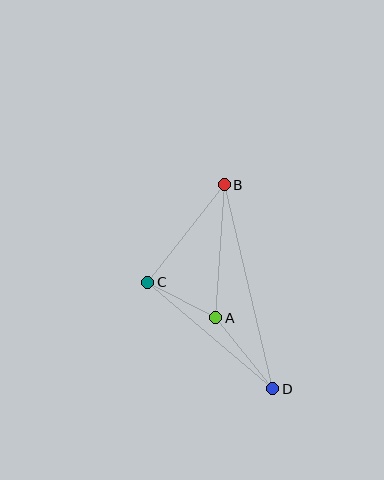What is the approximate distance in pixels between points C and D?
The distance between C and D is approximately 165 pixels.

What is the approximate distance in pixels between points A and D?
The distance between A and D is approximately 91 pixels.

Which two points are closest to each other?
Points A and C are closest to each other.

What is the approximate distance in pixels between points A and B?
The distance between A and B is approximately 133 pixels.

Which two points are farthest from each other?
Points B and D are farthest from each other.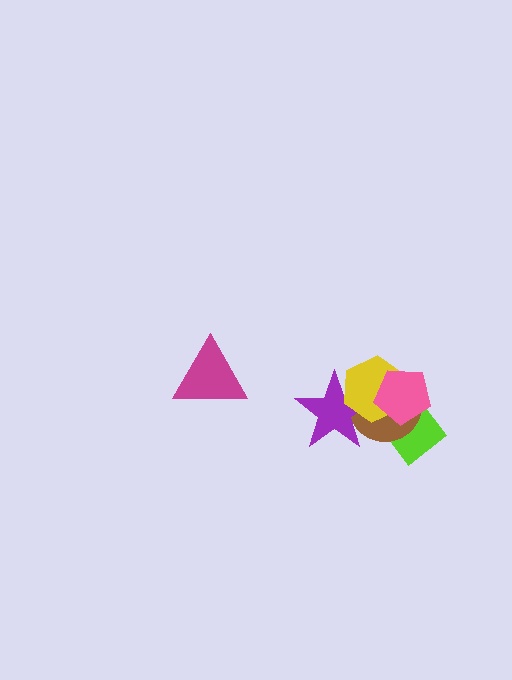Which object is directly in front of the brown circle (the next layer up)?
The purple star is directly in front of the brown circle.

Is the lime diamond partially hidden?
Yes, it is partially covered by another shape.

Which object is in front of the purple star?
The yellow hexagon is in front of the purple star.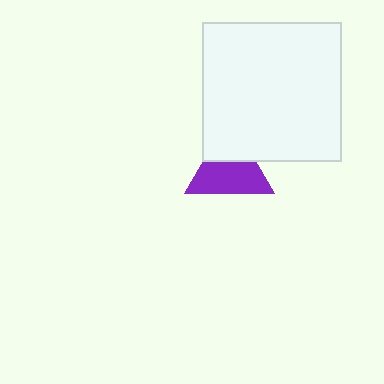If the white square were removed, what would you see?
You would see the complete purple triangle.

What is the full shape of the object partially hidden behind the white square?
The partially hidden object is a purple triangle.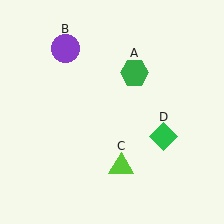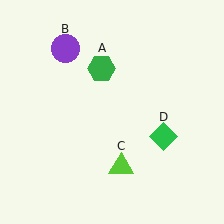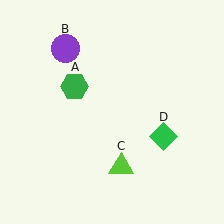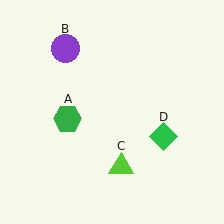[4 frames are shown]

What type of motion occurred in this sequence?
The green hexagon (object A) rotated counterclockwise around the center of the scene.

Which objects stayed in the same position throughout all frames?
Purple circle (object B) and lime triangle (object C) and green diamond (object D) remained stationary.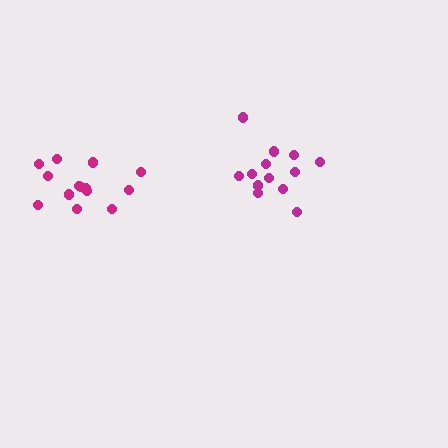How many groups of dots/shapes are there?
There are 2 groups.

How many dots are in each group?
Group 1: 13 dots, Group 2: 14 dots (27 total).